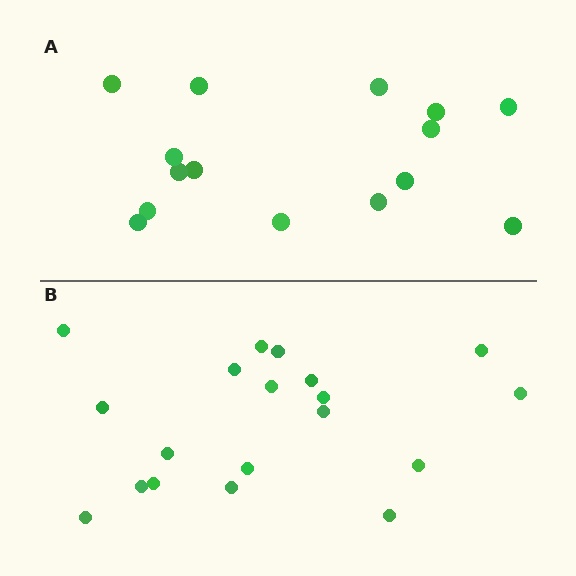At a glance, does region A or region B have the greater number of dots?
Region B (the bottom region) has more dots.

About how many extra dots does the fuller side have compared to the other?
Region B has about 4 more dots than region A.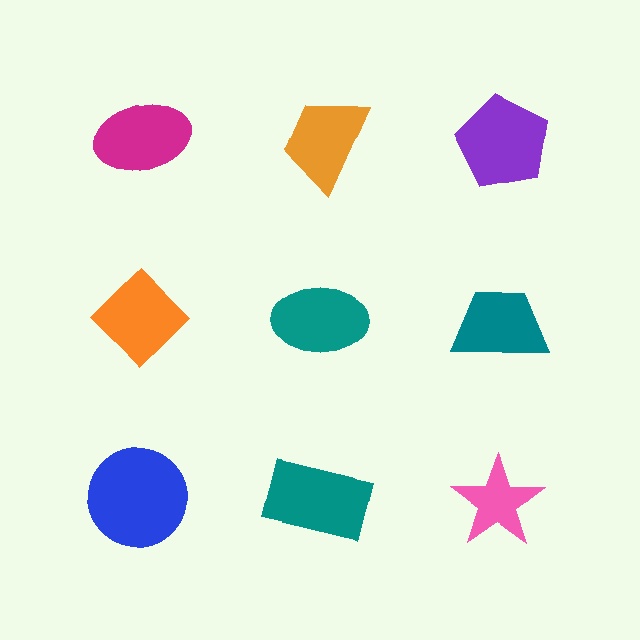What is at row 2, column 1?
An orange diamond.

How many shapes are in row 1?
3 shapes.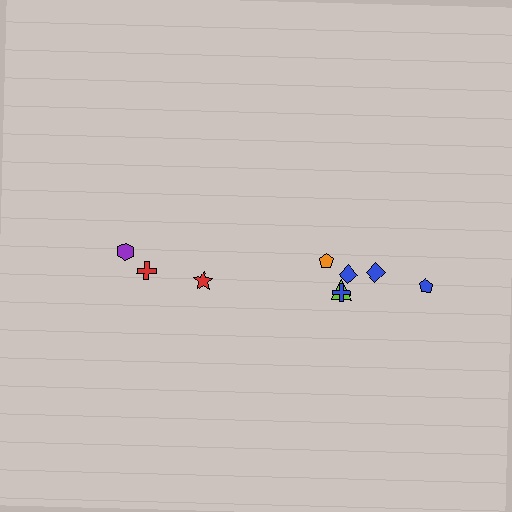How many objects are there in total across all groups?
There are 9 objects.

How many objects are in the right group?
There are 6 objects.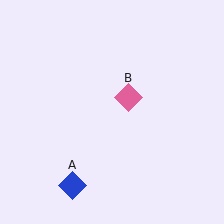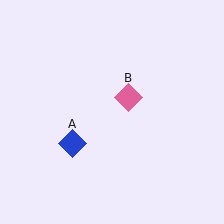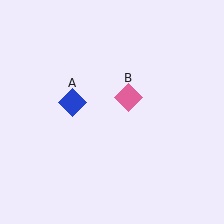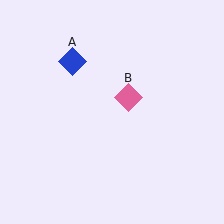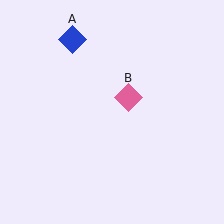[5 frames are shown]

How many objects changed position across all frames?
1 object changed position: blue diamond (object A).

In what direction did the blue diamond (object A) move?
The blue diamond (object A) moved up.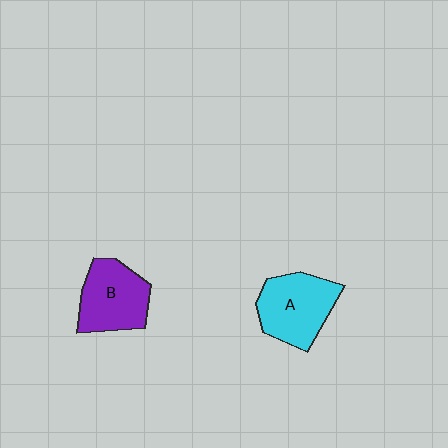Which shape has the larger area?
Shape A (cyan).